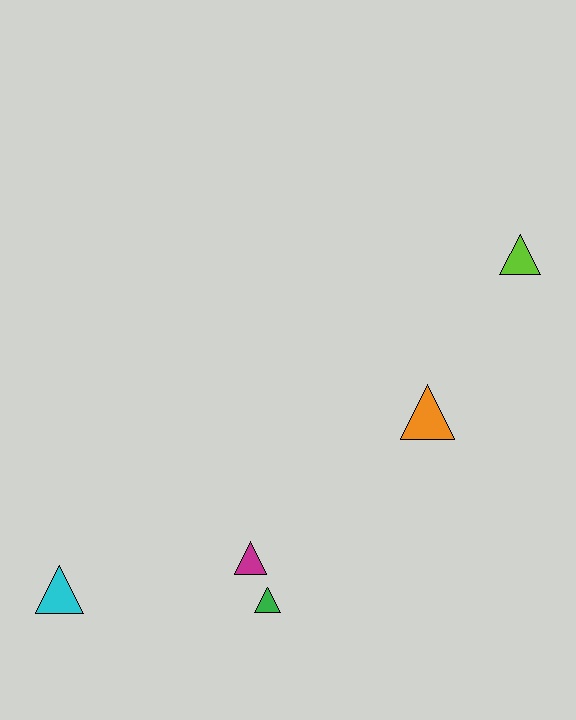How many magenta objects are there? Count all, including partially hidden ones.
There is 1 magenta object.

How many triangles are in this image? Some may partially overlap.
There are 5 triangles.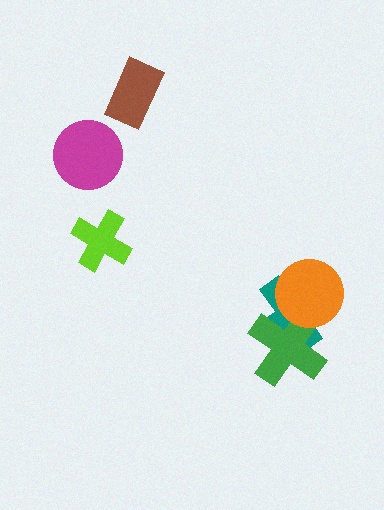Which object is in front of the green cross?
The orange circle is in front of the green cross.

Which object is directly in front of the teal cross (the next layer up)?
The green cross is directly in front of the teal cross.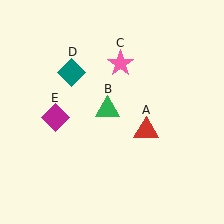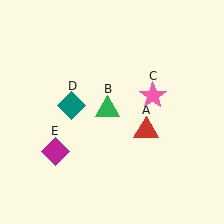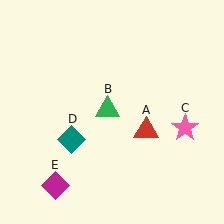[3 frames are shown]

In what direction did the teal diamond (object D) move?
The teal diamond (object D) moved down.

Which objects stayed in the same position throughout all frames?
Red triangle (object A) and green triangle (object B) remained stationary.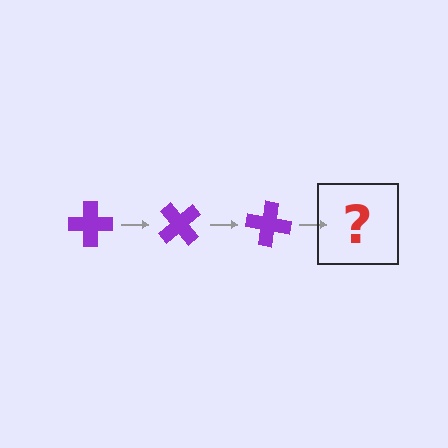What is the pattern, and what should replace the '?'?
The pattern is that the cross rotates 50 degrees each step. The '?' should be a purple cross rotated 150 degrees.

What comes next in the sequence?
The next element should be a purple cross rotated 150 degrees.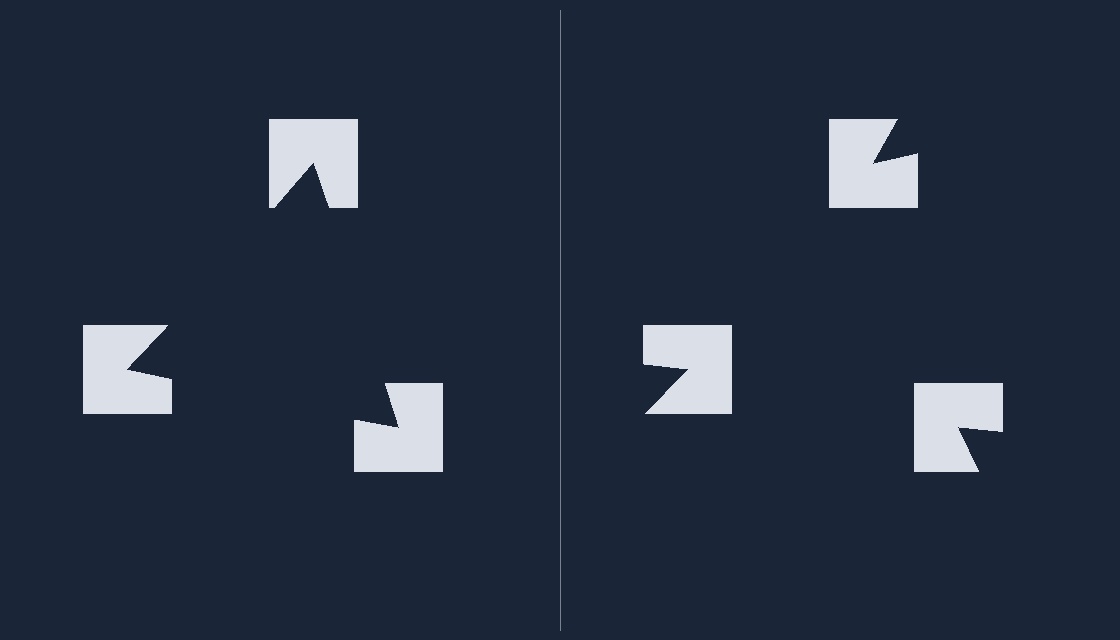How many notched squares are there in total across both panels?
6 — 3 on each side.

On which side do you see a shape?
An illusory triangle appears on the left side. On the right side the wedge cuts are rotated, so no coherent shape forms.